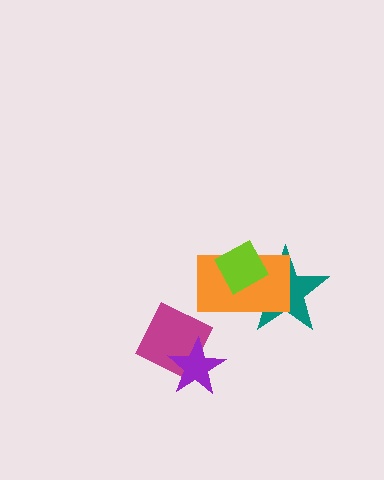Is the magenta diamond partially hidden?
Yes, it is partially covered by another shape.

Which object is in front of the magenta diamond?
The purple star is in front of the magenta diamond.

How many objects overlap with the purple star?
1 object overlaps with the purple star.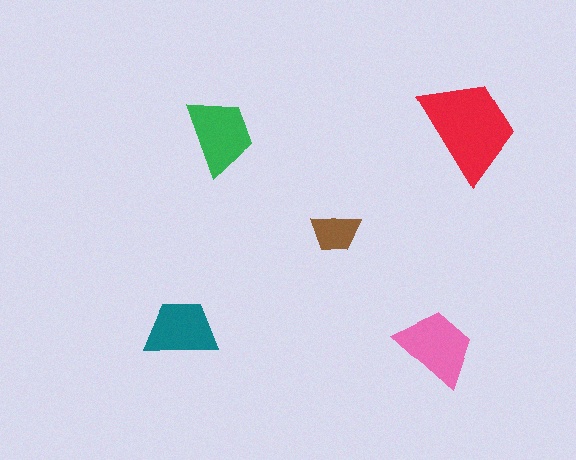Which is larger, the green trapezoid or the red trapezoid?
The red one.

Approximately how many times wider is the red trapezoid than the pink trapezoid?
About 1.5 times wider.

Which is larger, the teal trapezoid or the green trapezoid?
The green one.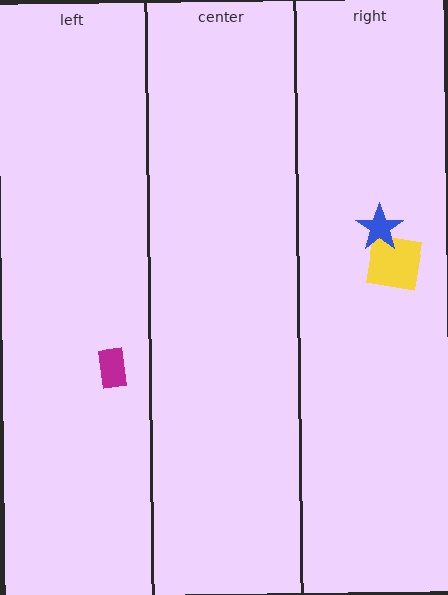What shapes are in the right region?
The yellow square, the blue star.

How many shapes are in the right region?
2.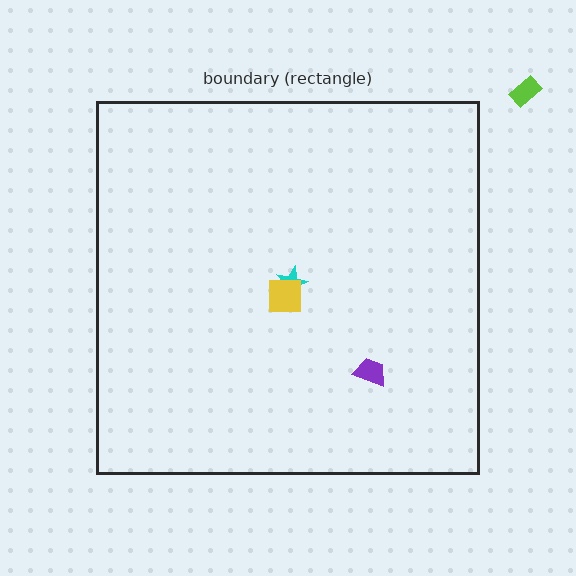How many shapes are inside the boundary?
3 inside, 1 outside.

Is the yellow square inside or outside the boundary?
Inside.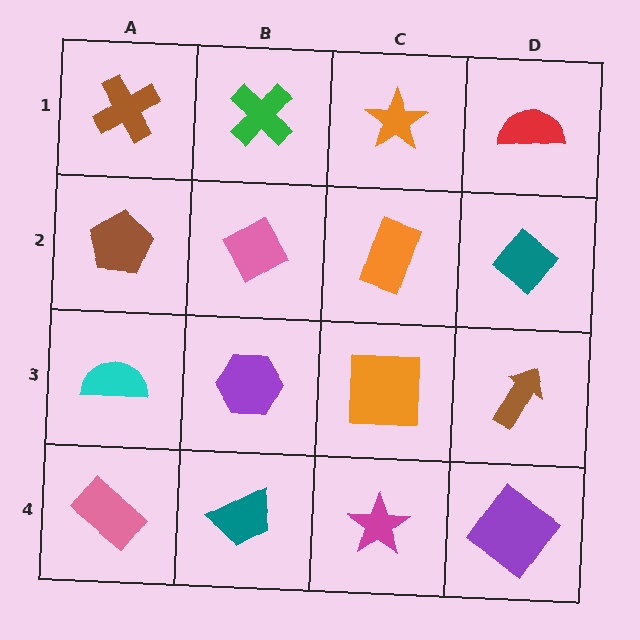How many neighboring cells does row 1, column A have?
2.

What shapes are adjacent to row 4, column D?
A brown arrow (row 3, column D), a magenta star (row 4, column C).